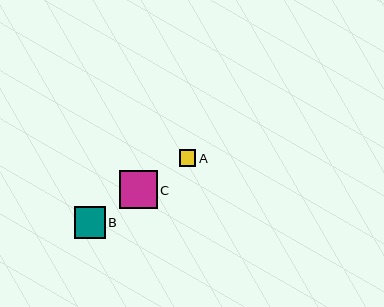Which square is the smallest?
Square A is the smallest with a size of approximately 17 pixels.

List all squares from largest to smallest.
From largest to smallest: C, B, A.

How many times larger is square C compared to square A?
Square C is approximately 2.3 times the size of square A.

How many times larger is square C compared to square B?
Square C is approximately 1.2 times the size of square B.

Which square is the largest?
Square C is the largest with a size of approximately 38 pixels.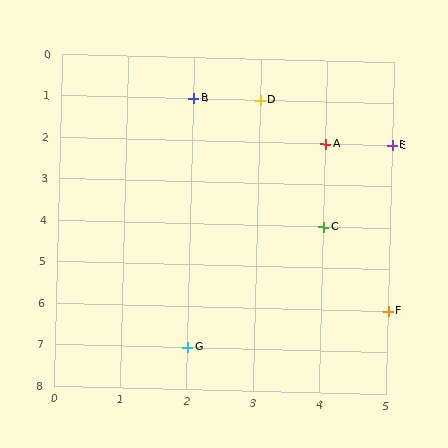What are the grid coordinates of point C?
Point C is at grid coordinates (4, 4).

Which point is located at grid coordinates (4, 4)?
Point C is at (4, 4).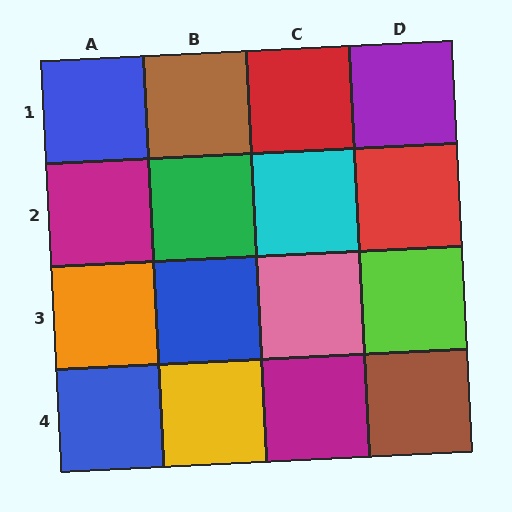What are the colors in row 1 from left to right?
Blue, brown, red, purple.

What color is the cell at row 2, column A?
Magenta.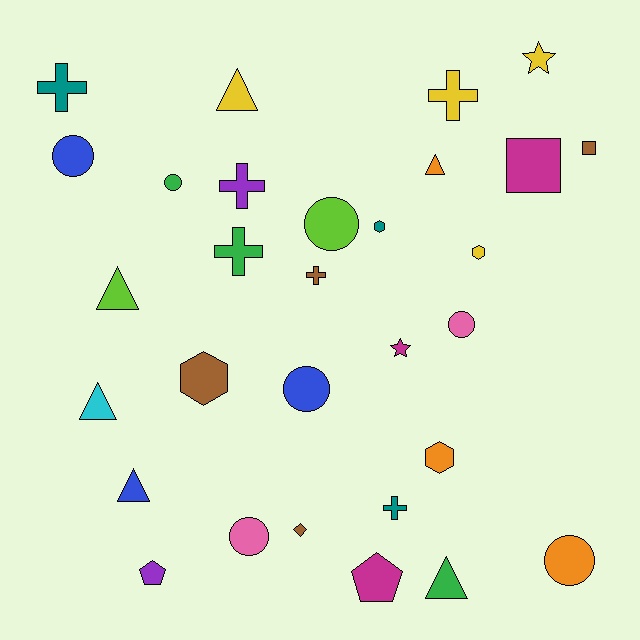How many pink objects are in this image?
There are 2 pink objects.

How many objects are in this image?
There are 30 objects.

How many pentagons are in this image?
There are 2 pentagons.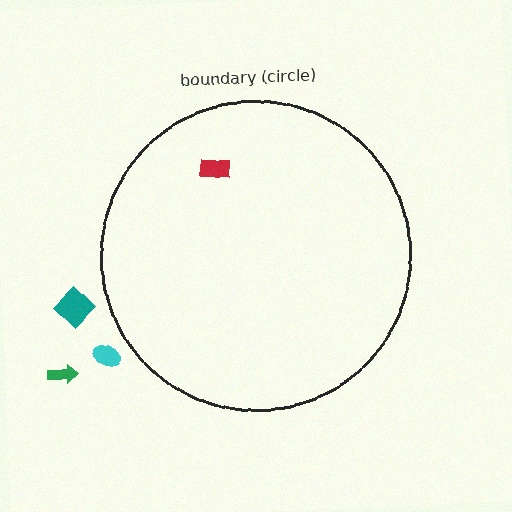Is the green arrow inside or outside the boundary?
Outside.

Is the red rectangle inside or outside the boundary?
Inside.